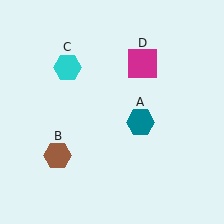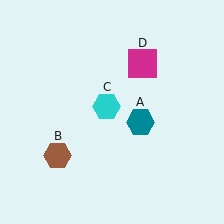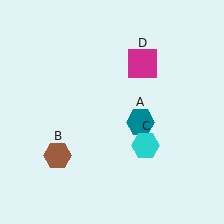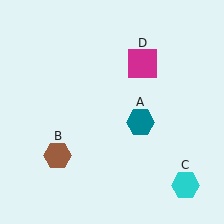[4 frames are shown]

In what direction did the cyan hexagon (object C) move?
The cyan hexagon (object C) moved down and to the right.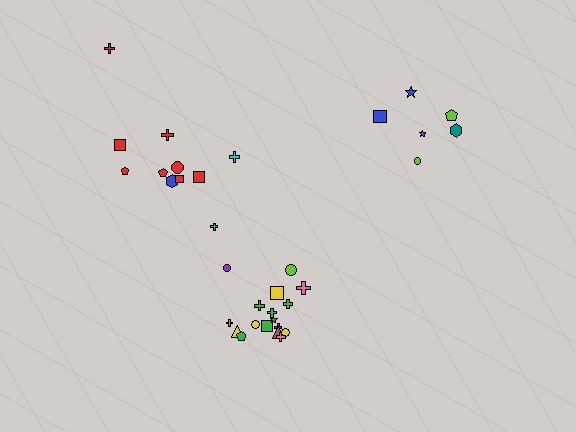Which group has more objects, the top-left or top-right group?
The top-left group.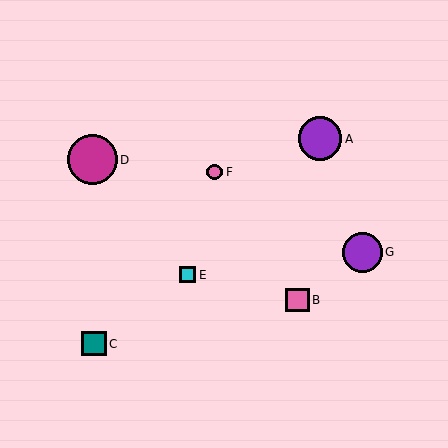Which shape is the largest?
The magenta circle (labeled D) is the largest.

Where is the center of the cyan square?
The center of the cyan square is at (188, 275).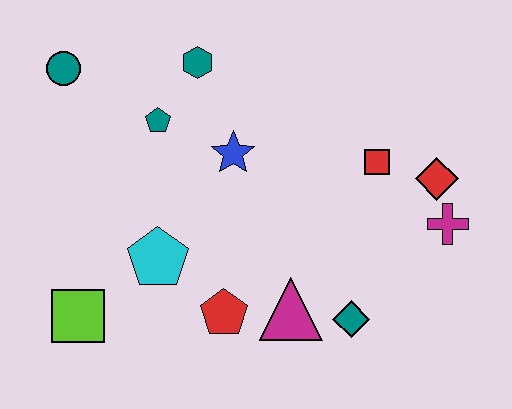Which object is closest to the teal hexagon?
The teal pentagon is closest to the teal hexagon.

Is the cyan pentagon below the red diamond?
Yes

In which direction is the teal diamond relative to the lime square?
The teal diamond is to the right of the lime square.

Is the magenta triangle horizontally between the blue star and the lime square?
No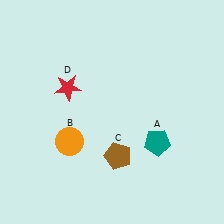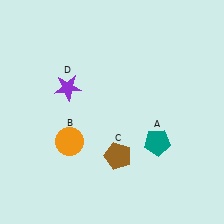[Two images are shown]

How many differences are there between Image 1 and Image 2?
There is 1 difference between the two images.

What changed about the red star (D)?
In Image 1, D is red. In Image 2, it changed to purple.